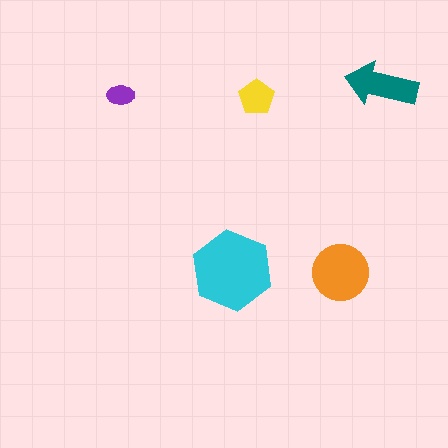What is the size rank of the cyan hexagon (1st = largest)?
1st.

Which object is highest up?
The teal arrow is topmost.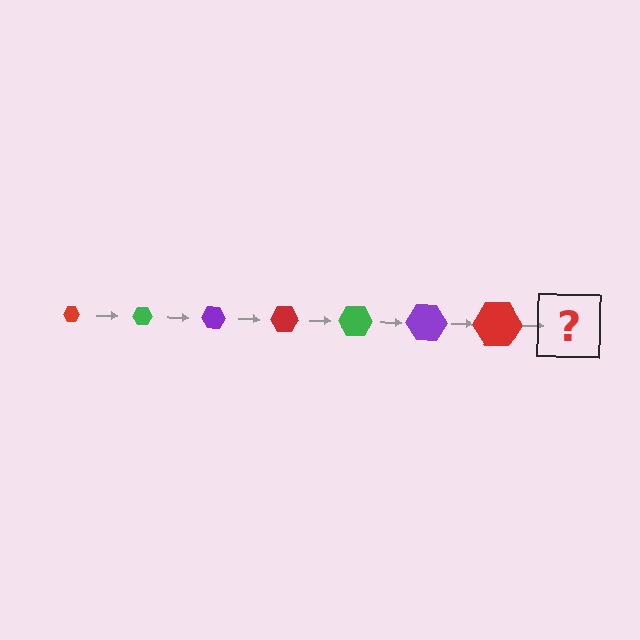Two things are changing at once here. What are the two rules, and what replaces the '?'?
The two rules are that the hexagon grows larger each step and the color cycles through red, green, and purple. The '?' should be a green hexagon, larger than the previous one.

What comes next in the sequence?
The next element should be a green hexagon, larger than the previous one.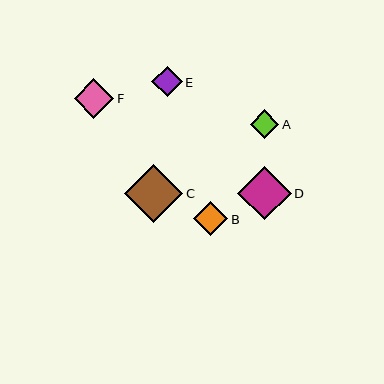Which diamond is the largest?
Diamond C is the largest with a size of approximately 59 pixels.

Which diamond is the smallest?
Diamond A is the smallest with a size of approximately 29 pixels.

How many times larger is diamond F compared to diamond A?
Diamond F is approximately 1.4 times the size of diamond A.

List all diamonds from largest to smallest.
From largest to smallest: C, D, F, B, E, A.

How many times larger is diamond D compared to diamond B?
Diamond D is approximately 1.6 times the size of diamond B.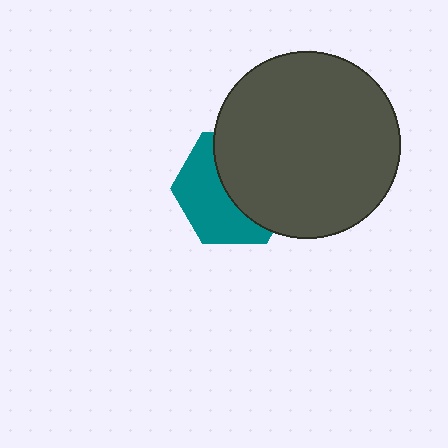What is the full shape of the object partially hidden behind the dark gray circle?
The partially hidden object is a teal hexagon.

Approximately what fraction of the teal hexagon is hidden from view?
Roughly 53% of the teal hexagon is hidden behind the dark gray circle.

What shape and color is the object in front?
The object in front is a dark gray circle.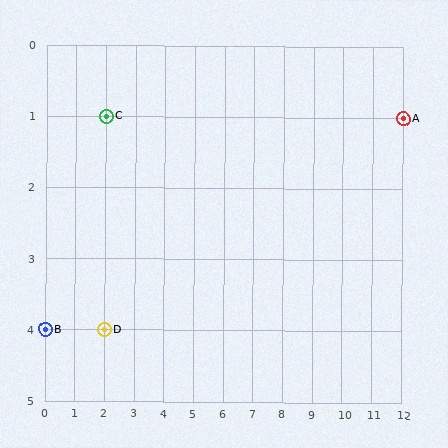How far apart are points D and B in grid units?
Points D and B are 2 columns apart.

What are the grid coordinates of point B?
Point B is at grid coordinates (0, 4).